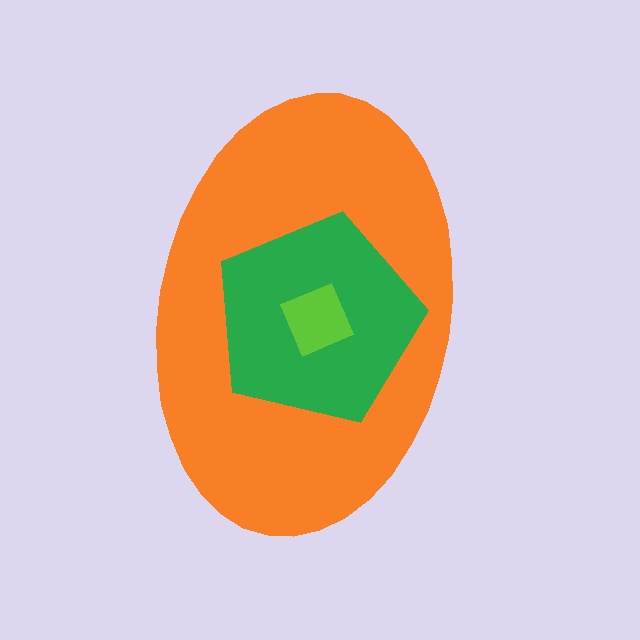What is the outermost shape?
The orange ellipse.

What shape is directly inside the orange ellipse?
The green pentagon.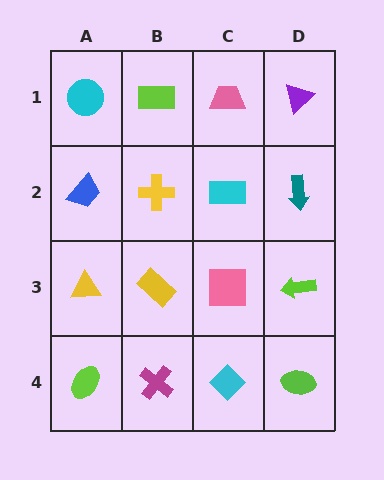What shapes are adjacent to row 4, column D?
A lime arrow (row 3, column D), a cyan diamond (row 4, column C).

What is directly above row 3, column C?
A cyan rectangle.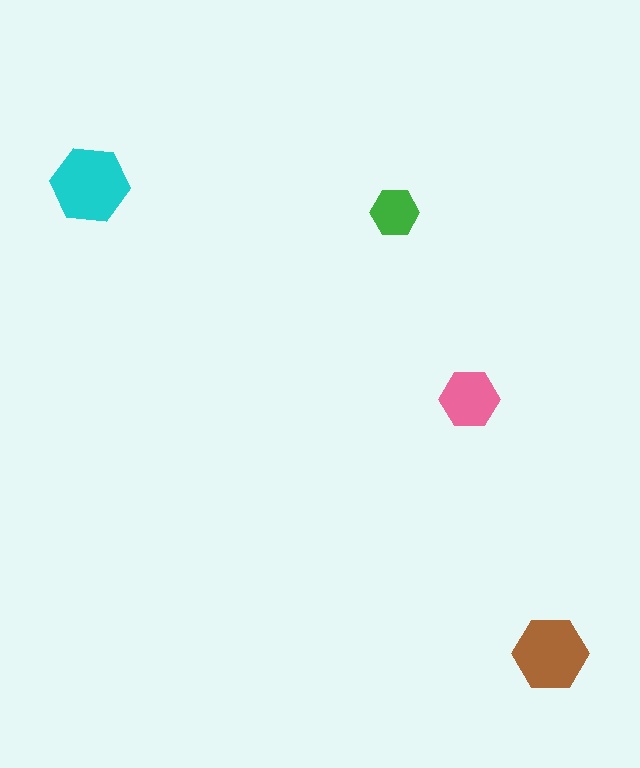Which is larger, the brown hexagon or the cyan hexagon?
The cyan one.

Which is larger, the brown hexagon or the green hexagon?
The brown one.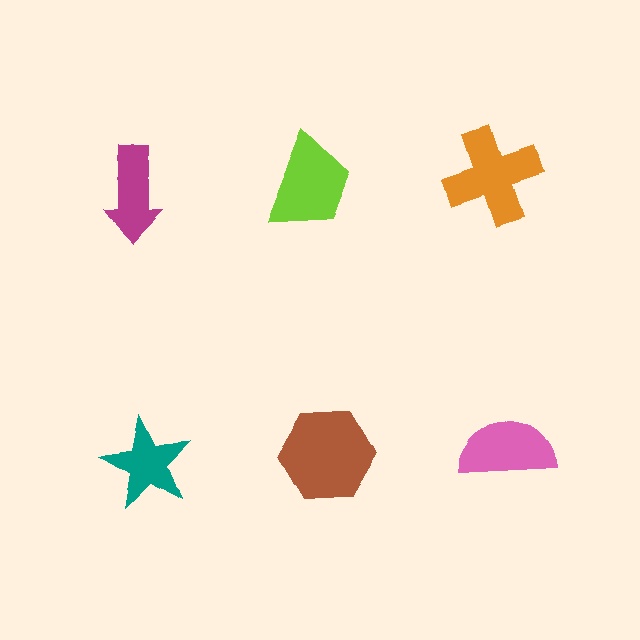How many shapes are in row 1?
3 shapes.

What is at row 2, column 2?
A brown hexagon.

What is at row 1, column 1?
A magenta arrow.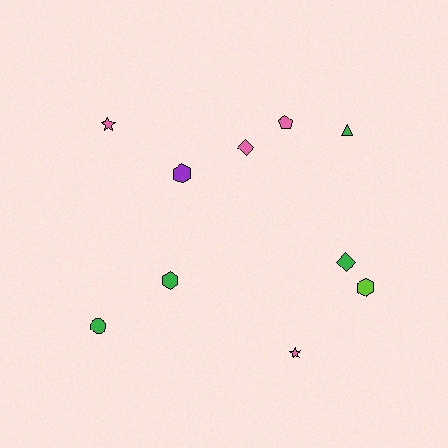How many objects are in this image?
There are 10 objects.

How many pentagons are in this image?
There is 1 pentagon.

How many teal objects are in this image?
There are no teal objects.